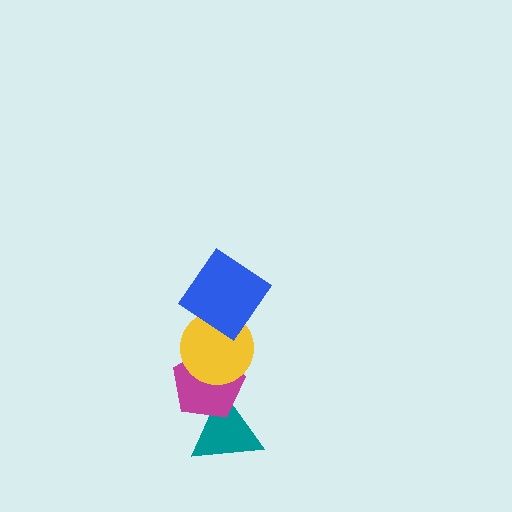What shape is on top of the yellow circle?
The blue diamond is on top of the yellow circle.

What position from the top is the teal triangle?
The teal triangle is 4th from the top.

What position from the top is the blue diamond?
The blue diamond is 1st from the top.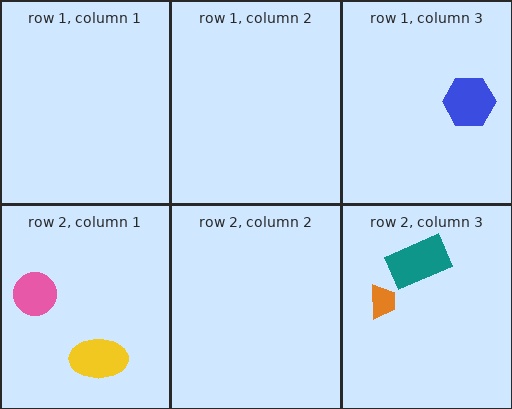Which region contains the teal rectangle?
The row 2, column 3 region.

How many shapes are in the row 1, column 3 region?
1.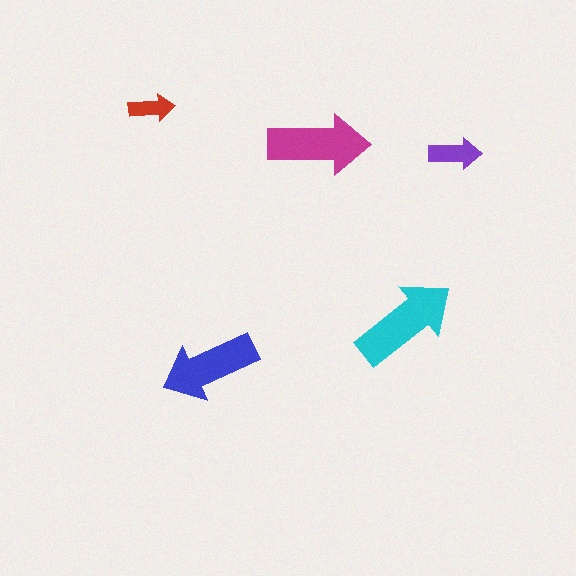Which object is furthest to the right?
The purple arrow is rightmost.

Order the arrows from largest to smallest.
the cyan one, the magenta one, the blue one, the purple one, the red one.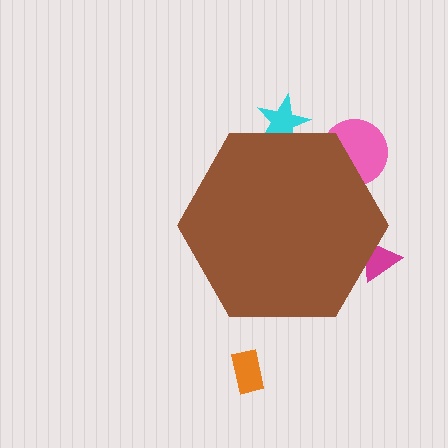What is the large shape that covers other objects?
A brown hexagon.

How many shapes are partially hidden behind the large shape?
3 shapes are partially hidden.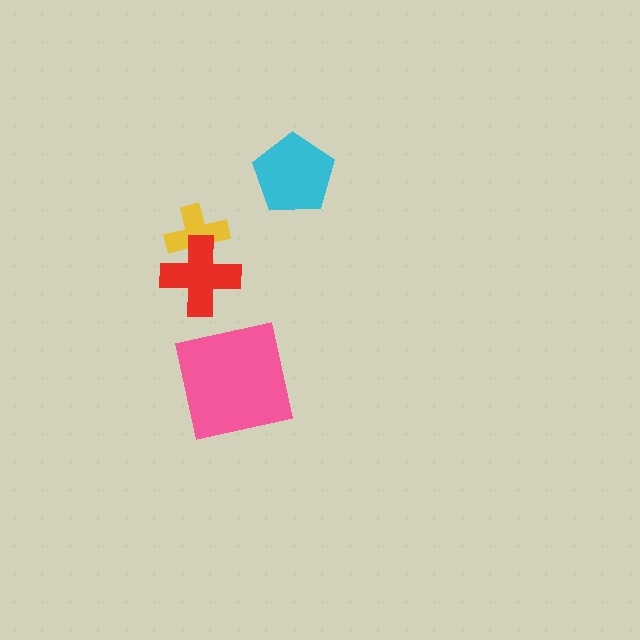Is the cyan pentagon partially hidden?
No, no other shape covers it.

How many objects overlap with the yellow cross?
1 object overlaps with the yellow cross.